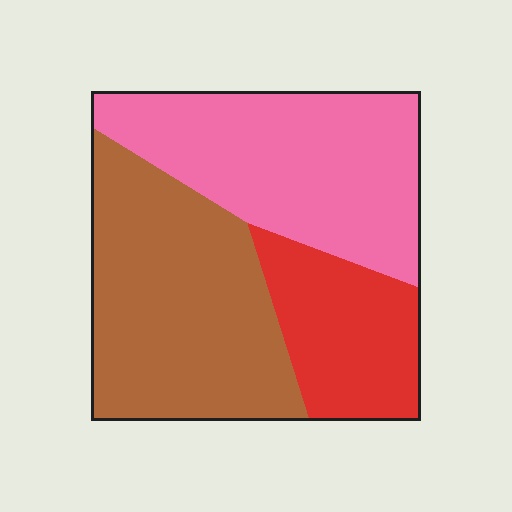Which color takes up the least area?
Red, at roughly 20%.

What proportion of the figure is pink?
Pink takes up between a third and a half of the figure.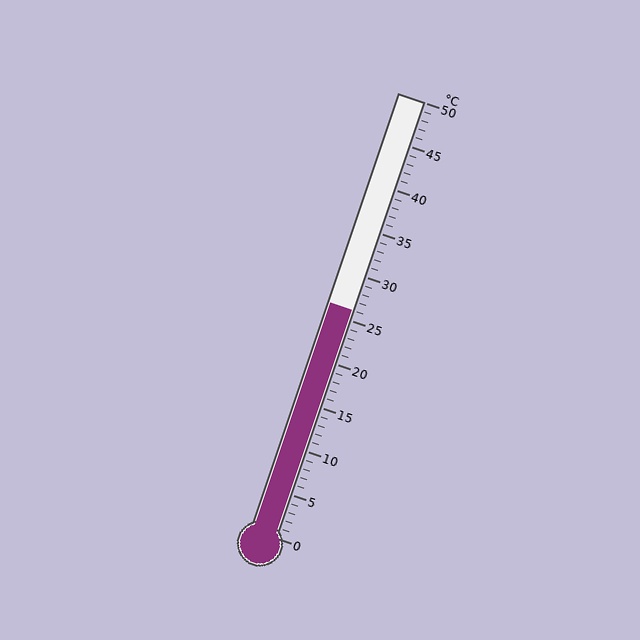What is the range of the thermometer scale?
The thermometer scale ranges from 0°C to 50°C.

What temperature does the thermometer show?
The thermometer shows approximately 26°C.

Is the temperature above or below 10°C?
The temperature is above 10°C.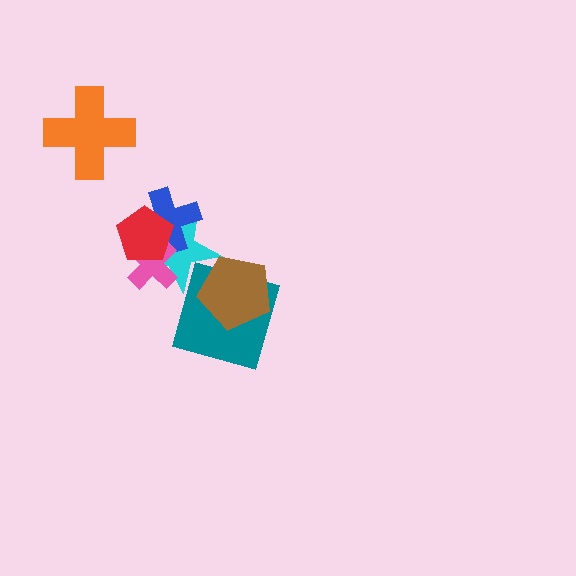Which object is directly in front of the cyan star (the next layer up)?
The blue cross is directly in front of the cyan star.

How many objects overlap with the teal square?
1 object overlaps with the teal square.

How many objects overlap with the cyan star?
4 objects overlap with the cyan star.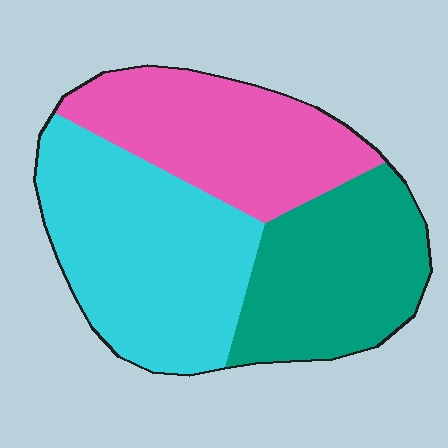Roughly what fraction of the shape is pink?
Pink covers roughly 30% of the shape.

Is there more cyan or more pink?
Cyan.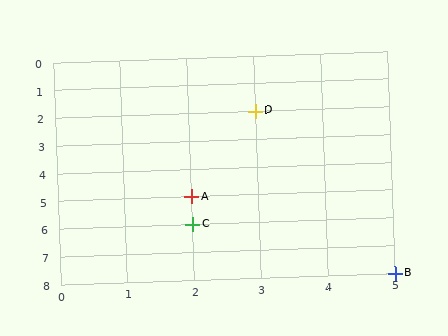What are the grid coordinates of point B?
Point B is at grid coordinates (5, 8).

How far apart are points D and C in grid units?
Points D and C are 1 column and 4 rows apart (about 4.1 grid units diagonally).